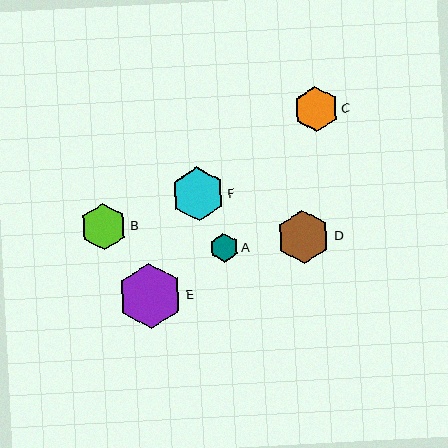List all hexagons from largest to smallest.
From largest to smallest: E, F, D, B, C, A.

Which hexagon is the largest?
Hexagon E is the largest with a size of approximately 65 pixels.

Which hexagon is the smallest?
Hexagon A is the smallest with a size of approximately 29 pixels.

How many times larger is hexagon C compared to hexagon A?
Hexagon C is approximately 1.6 times the size of hexagon A.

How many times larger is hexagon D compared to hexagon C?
Hexagon D is approximately 1.2 times the size of hexagon C.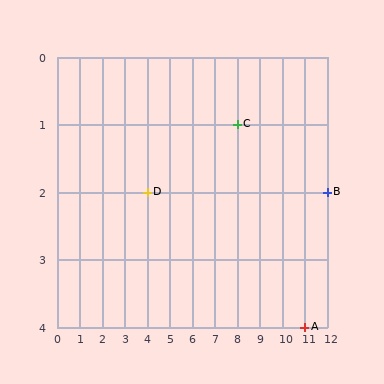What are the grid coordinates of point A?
Point A is at grid coordinates (11, 4).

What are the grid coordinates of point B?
Point B is at grid coordinates (12, 2).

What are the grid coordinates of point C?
Point C is at grid coordinates (8, 1).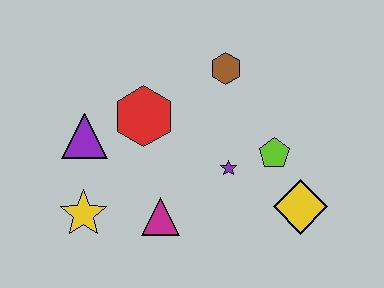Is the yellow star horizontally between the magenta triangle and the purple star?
No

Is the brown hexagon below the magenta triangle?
No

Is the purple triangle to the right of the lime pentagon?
No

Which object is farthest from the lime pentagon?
The yellow star is farthest from the lime pentagon.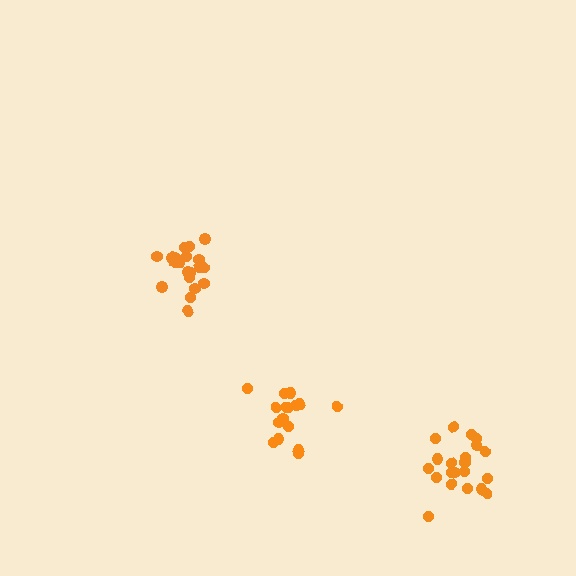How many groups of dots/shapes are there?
There are 3 groups.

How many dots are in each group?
Group 1: 20 dots, Group 2: 21 dots, Group 3: 16 dots (57 total).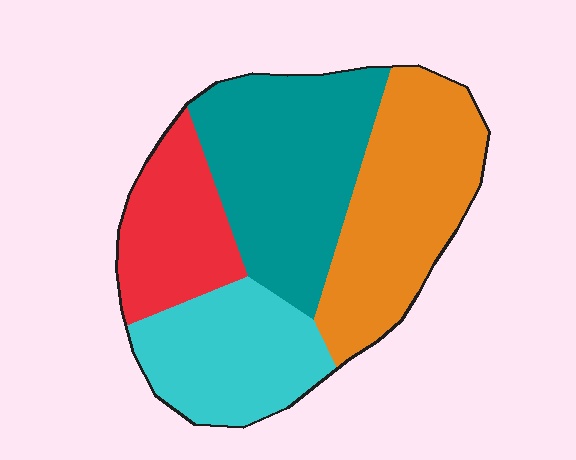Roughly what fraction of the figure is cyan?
Cyan takes up about one fifth (1/5) of the figure.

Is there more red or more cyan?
Cyan.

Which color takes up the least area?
Red, at roughly 15%.